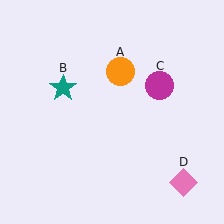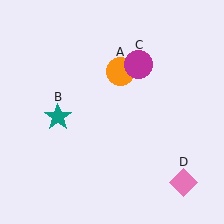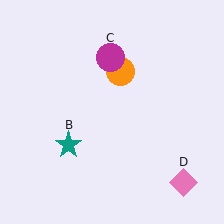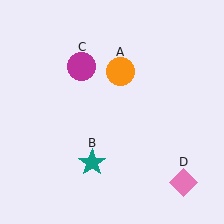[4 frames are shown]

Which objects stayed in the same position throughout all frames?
Orange circle (object A) and pink diamond (object D) remained stationary.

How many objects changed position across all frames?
2 objects changed position: teal star (object B), magenta circle (object C).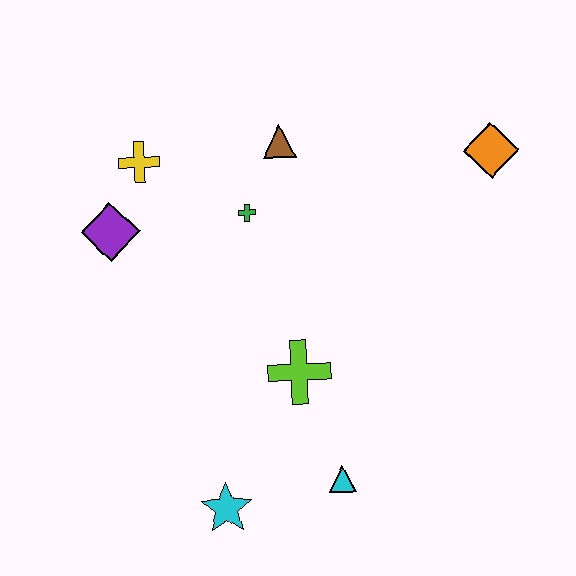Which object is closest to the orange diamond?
The brown triangle is closest to the orange diamond.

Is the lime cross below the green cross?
Yes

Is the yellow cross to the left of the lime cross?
Yes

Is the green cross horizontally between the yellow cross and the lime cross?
Yes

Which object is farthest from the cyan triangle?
The yellow cross is farthest from the cyan triangle.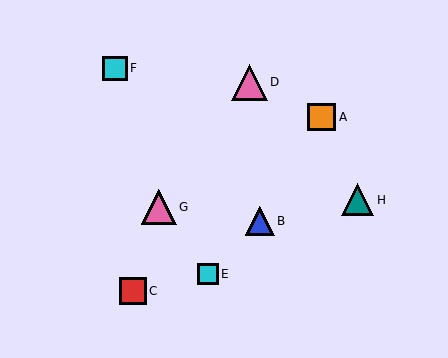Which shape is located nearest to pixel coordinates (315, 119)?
The orange square (labeled A) at (322, 117) is nearest to that location.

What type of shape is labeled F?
Shape F is a cyan square.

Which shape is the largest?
The pink triangle (labeled D) is the largest.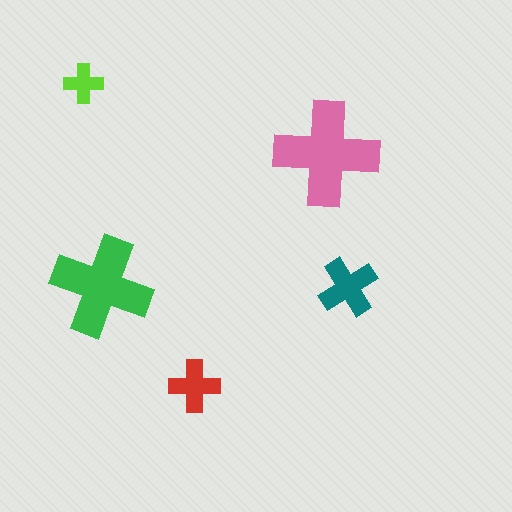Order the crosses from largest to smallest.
the pink one, the green one, the teal one, the red one, the lime one.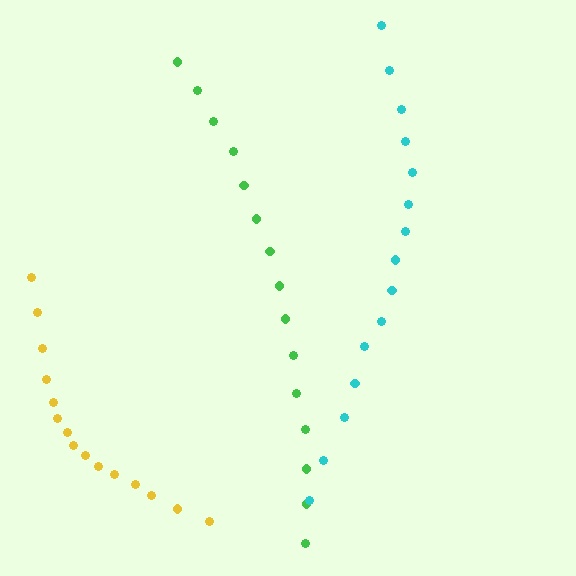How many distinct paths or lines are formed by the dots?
There are 3 distinct paths.